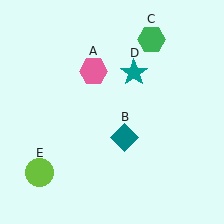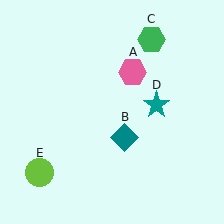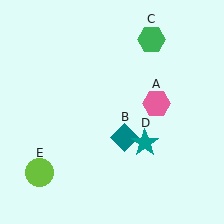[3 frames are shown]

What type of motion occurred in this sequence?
The pink hexagon (object A), teal star (object D) rotated clockwise around the center of the scene.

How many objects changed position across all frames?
2 objects changed position: pink hexagon (object A), teal star (object D).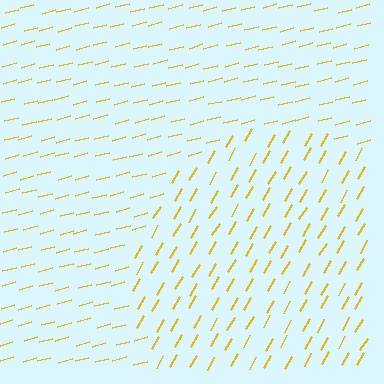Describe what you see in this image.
The image is filled with small yellow line segments. A circle region in the image has lines oriented differently from the surrounding lines, creating a visible texture boundary.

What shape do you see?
I see a circle.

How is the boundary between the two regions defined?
The boundary is defined purely by a change in line orientation (approximately 45 degrees difference). All lines are the same color and thickness.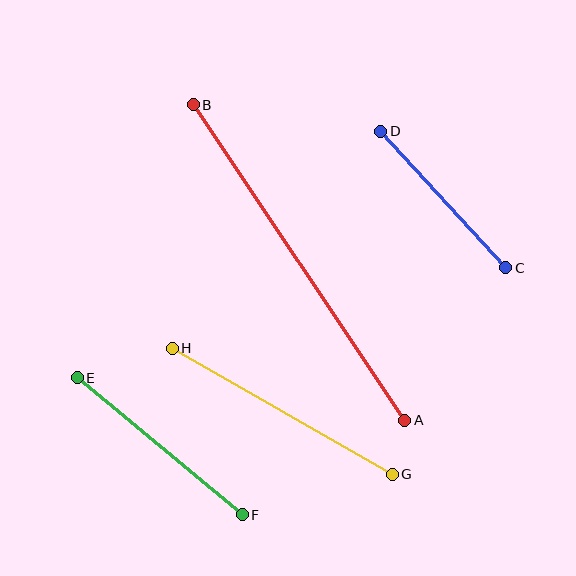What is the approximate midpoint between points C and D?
The midpoint is at approximately (443, 200) pixels.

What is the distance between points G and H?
The distance is approximately 253 pixels.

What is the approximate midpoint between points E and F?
The midpoint is at approximately (160, 446) pixels.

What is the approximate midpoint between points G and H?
The midpoint is at approximately (282, 411) pixels.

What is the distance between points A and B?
The distance is approximately 380 pixels.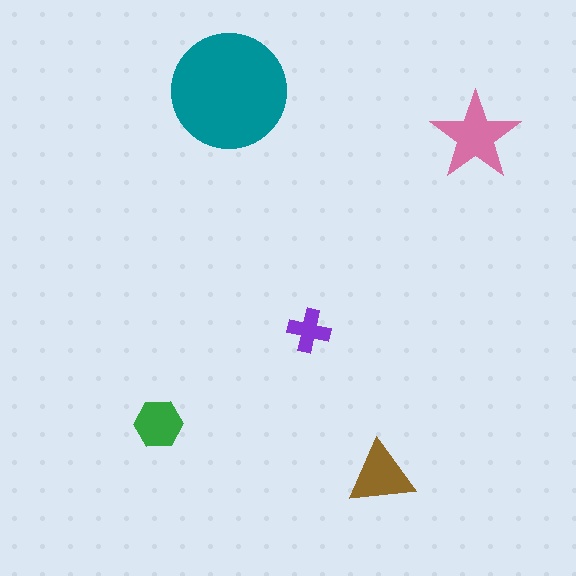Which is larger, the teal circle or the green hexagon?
The teal circle.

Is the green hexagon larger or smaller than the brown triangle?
Smaller.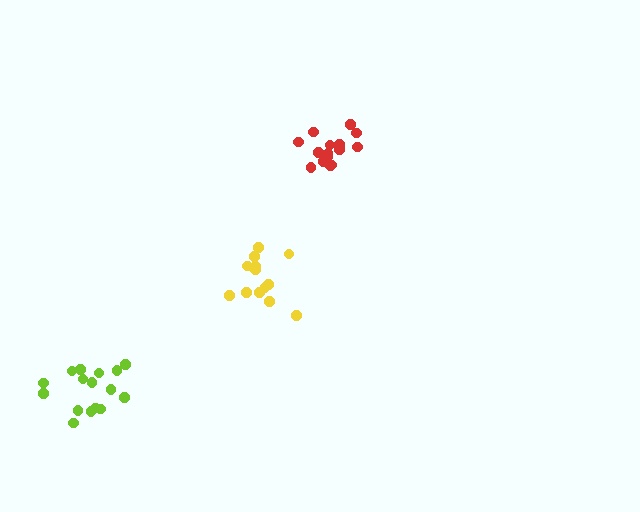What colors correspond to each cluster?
The clusters are colored: yellow, red, lime.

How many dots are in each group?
Group 1: 13 dots, Group 2: 15 dots, Group 3: 16 dots (44 total).